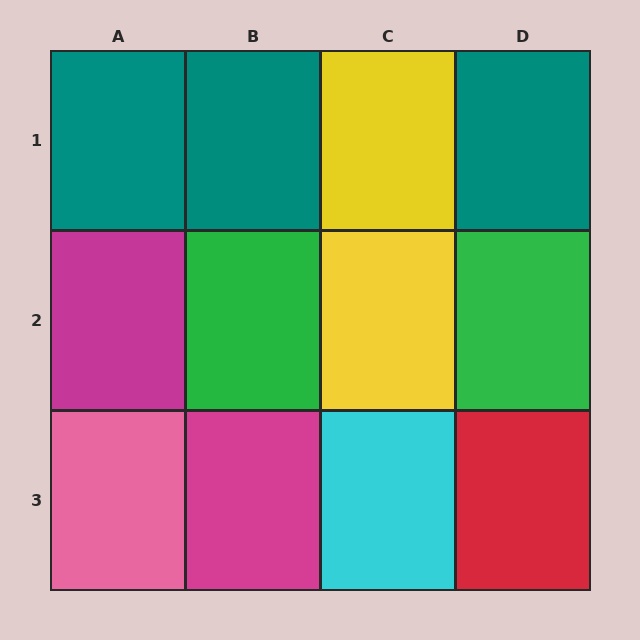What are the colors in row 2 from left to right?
Magenta, green, yellow, green.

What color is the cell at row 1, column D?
Teal.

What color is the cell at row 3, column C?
Cyan.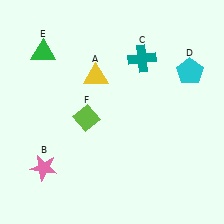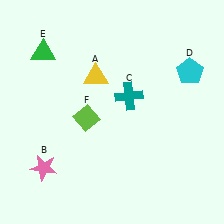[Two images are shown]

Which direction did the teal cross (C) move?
The teal cross (C) moved down.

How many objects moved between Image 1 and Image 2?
1 object moved between the two images.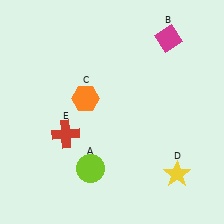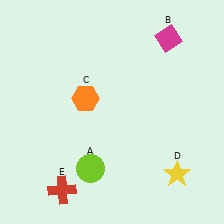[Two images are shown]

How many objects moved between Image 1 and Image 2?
1 object moved between the two images.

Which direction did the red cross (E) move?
The red cross (E) moved down.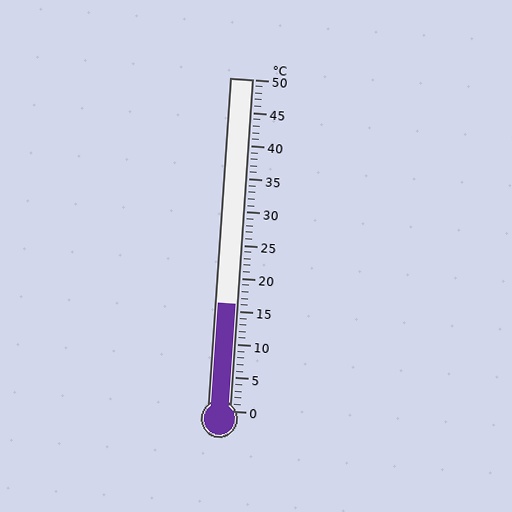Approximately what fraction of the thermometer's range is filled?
The thermometer is filled to approximately 30% of its range.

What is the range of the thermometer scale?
The thermometer scale ranges from 0°C to 50°C.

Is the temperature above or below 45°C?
The temperature is below 45°C.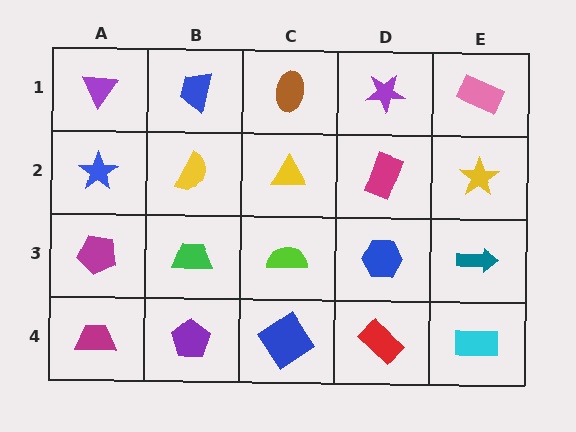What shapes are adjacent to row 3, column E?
A yellow star (row 2, column E), a cyan rectangle (row 4, column E), a blue hexagon (row 3, column D).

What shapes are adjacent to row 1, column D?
A magenta rectangle (row 2, column D), a brown ellipse (row 1, column C), a pink rectangle (row 1, column E).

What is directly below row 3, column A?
A magenta trapezoid.